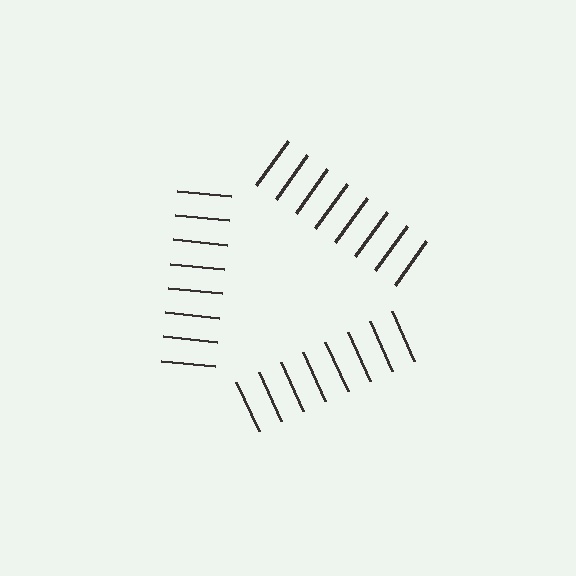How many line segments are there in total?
24 — 8 along each of the 3 edges.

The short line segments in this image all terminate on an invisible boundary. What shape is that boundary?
An illusory triangle — the line segments terminate on its edges but no continuous stroke is drawn.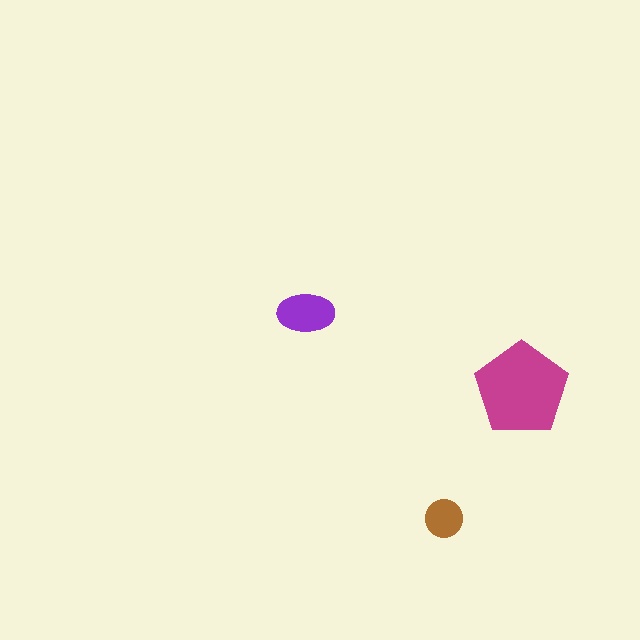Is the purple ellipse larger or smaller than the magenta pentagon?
Smaller.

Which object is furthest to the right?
The magenta pentagon is rightmost.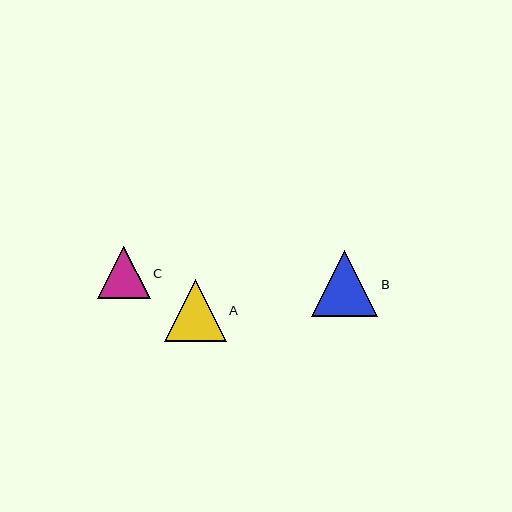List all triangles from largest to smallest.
From largest to smallest: B, A, C.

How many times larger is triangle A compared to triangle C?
Triangle A is approximately 1.2 times the size of triangle C.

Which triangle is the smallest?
Triangle C is the smallest with a size of approximately 53 pixels.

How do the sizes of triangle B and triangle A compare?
Triangle B and triangle A are approximately the same size.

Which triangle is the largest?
Triangle B is the largest with a size of approximately 66 pixels.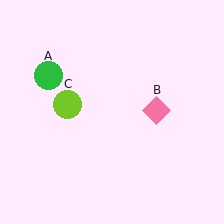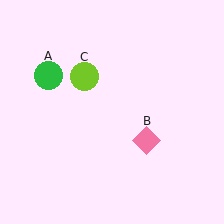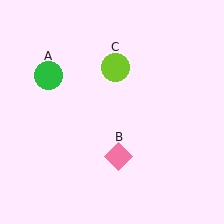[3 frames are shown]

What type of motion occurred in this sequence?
The pink diamond (object B), lime circle (object C) rotated clockwise around the center of the scene.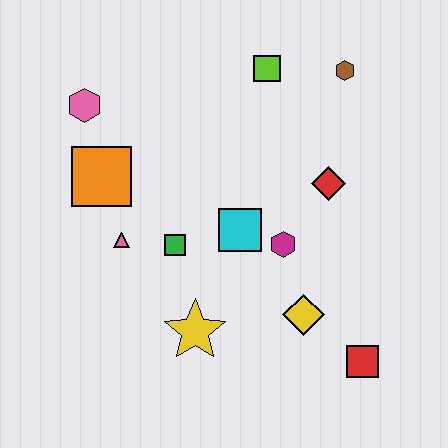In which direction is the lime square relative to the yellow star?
The lime square is above the yellow star.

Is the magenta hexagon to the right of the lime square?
Yes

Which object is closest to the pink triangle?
The green square is closest to the pink triangle.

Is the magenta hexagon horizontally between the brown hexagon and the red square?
No